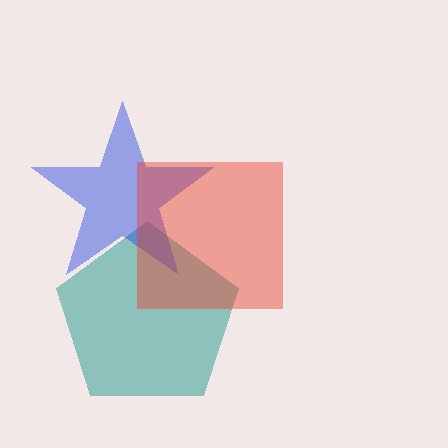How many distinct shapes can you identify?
There are 3 distinct shapes: a teal pentagon, a blue star, a red square.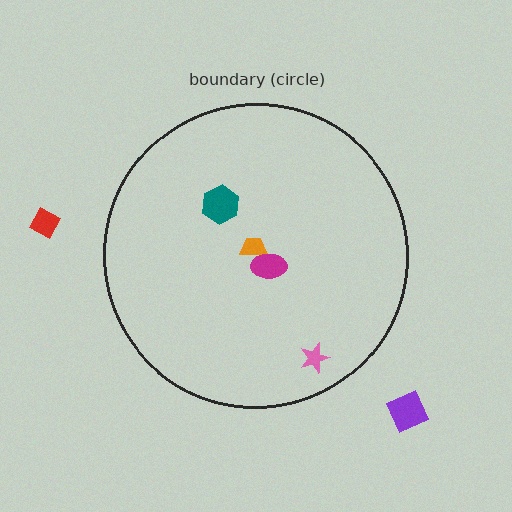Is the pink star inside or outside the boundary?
Inside.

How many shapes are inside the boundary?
4 inside, 2 outside.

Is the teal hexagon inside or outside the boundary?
Inside.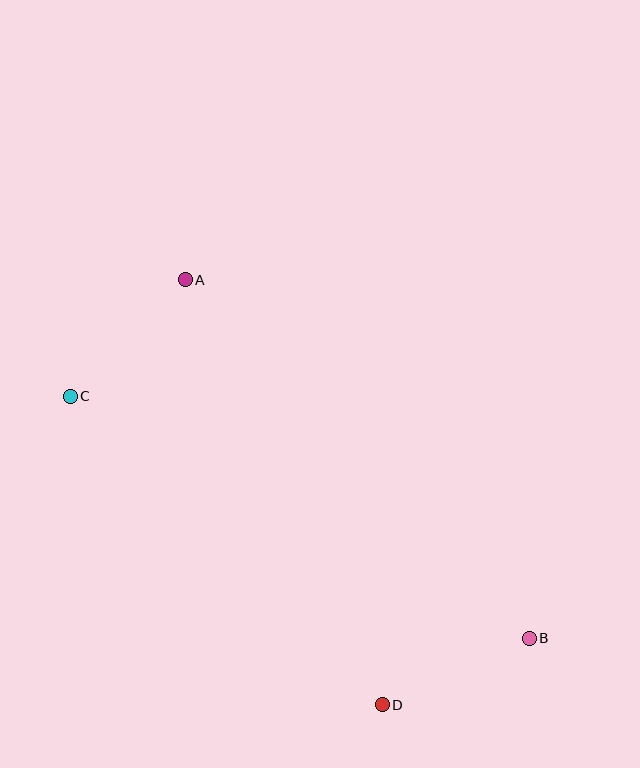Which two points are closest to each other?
Points B and D are closest to each other.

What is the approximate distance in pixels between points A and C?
The distance between A and C is approximately 164 pixels.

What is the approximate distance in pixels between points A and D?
The distance between A and D is approximately 469 pixels.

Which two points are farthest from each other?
Points B and C are farthest from each other.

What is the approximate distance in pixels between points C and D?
The distance between C and D is approximately 439 pixels.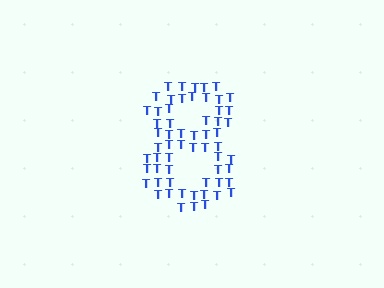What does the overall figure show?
The overall figure shows the digit 8.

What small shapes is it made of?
It is made of small letter T's.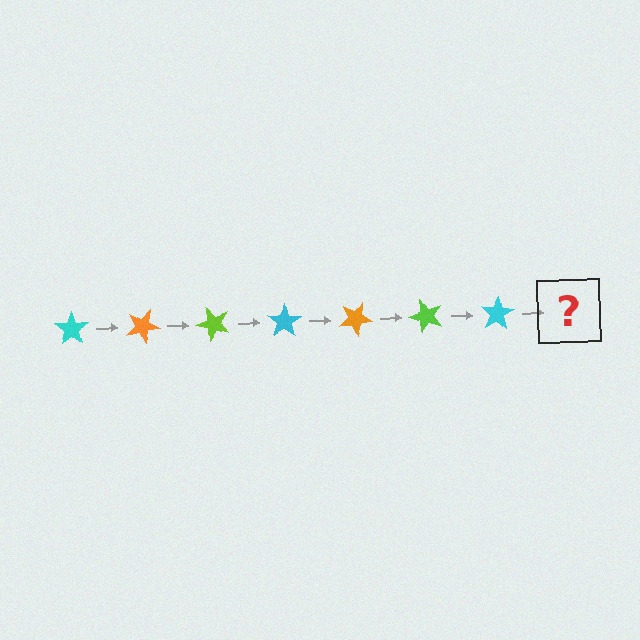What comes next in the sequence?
The next element should be an orange star, rotated 175 degrees from the start.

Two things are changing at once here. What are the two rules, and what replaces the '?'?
The two rules are that it rotates 25 degrees each step and the color cycles through cyan, orange, and lime. The '?' should be an orange star, rotated 175 degrees from the start.